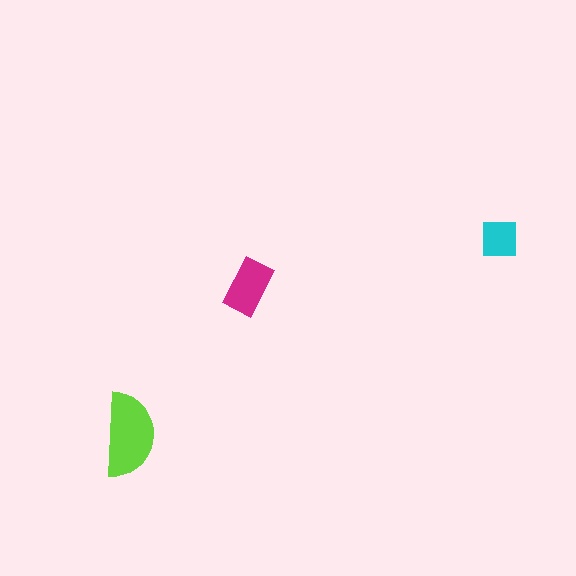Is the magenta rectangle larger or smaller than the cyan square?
Larger.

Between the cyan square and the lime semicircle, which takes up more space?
The lime semicircle.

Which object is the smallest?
The cyan square.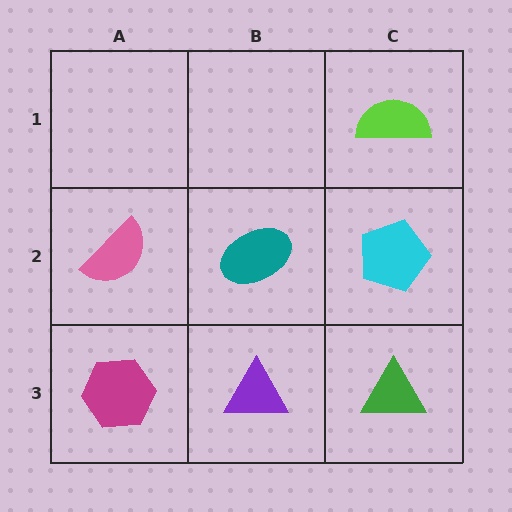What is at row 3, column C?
A green triangle.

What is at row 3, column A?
A magenta hexagon.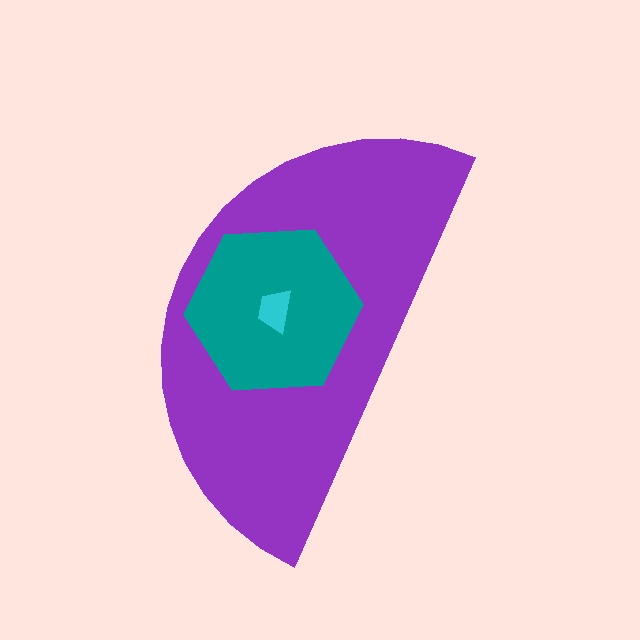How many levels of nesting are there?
3.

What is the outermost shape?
The purple semicircle.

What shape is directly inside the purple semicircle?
The teal hexagon.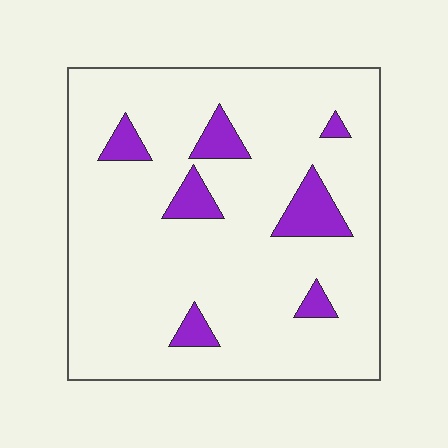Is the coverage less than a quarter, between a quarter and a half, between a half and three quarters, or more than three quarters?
Less than a quarter.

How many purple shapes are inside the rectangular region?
7.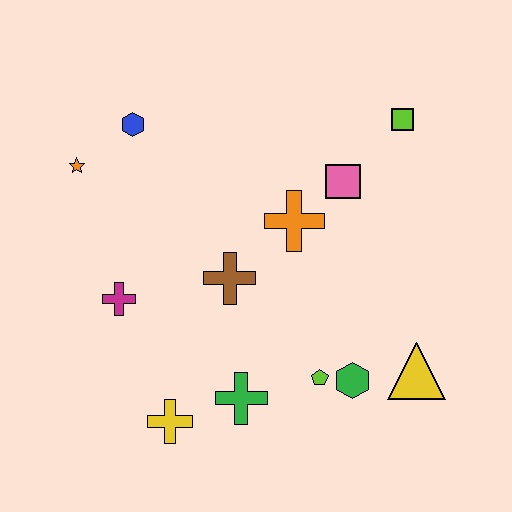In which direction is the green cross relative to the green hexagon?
The green cross is to the left of the green hexagon.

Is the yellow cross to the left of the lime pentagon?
Yes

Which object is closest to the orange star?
The blue hexagon is closest to the orange star.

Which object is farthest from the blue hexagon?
The yellow triangle is farthest from the blue hexagon.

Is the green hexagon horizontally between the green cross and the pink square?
No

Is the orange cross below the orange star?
Yes